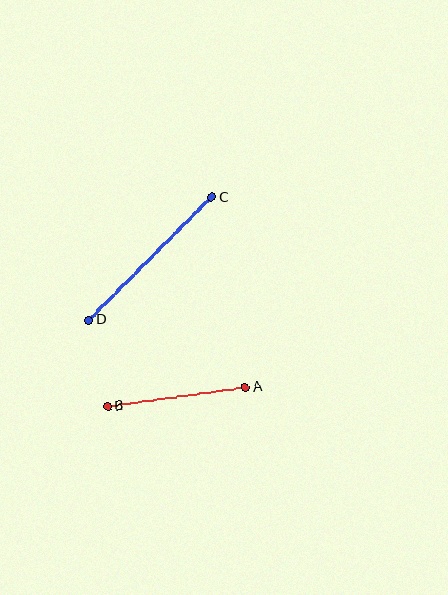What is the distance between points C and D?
The distance is approximately 174 pixels.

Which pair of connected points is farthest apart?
Points C and D are farthest apart.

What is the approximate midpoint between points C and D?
The midpoint is at approximately (150, 259) pixels.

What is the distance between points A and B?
The distance is approximately 139 pixels.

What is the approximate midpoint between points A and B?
The midpoint is at approximately (177, 397) pixels.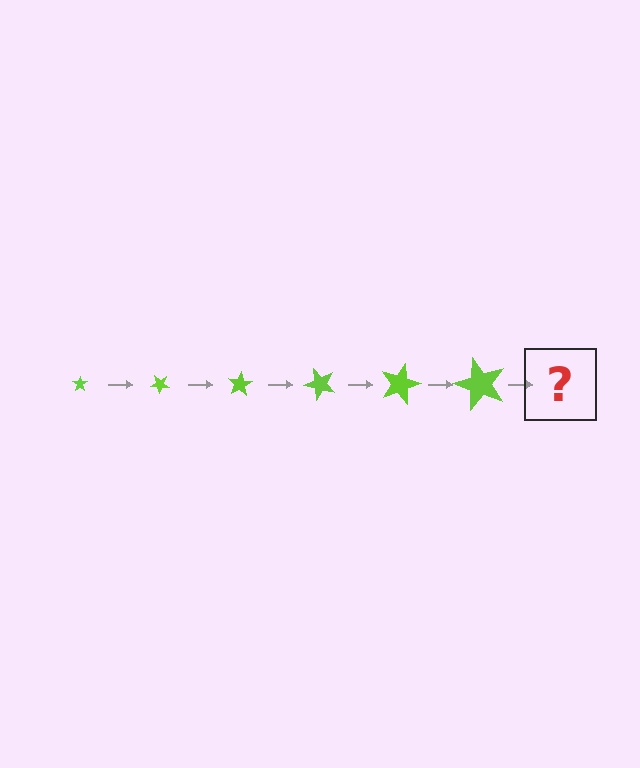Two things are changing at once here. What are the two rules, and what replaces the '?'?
The two rules are that the star grows larger each step and it rotates 40 degrees each step. The '?' should be a star, larger than the previous one and rotated 240 degrees from the start.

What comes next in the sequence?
The next element should be a star, larger than the previous one and rotated 240 degrees from the start.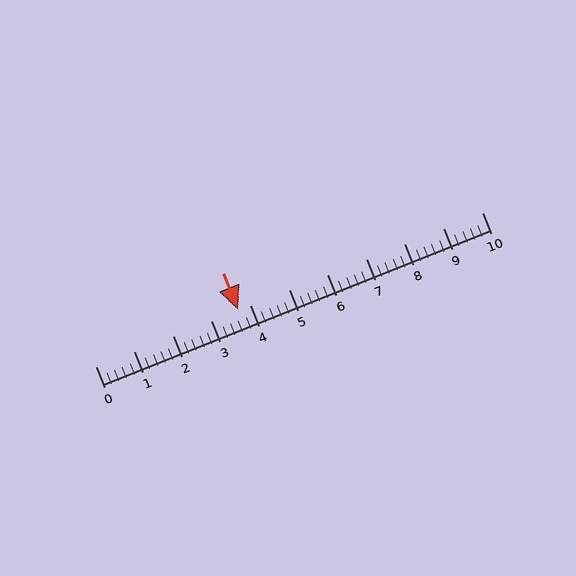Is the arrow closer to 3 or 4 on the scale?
The arrow is closer to 4.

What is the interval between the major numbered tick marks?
The major tick marks are spaced 1 units apart.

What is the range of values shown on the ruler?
The ruler shows values from 0 to 10.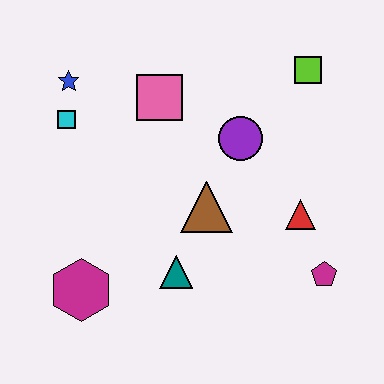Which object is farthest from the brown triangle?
The blue star is farthest from the brown triangle.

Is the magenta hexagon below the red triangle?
Yes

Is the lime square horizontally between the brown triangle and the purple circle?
No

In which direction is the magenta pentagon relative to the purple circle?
The magenta pentagon is below the purple circle.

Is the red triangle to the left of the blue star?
No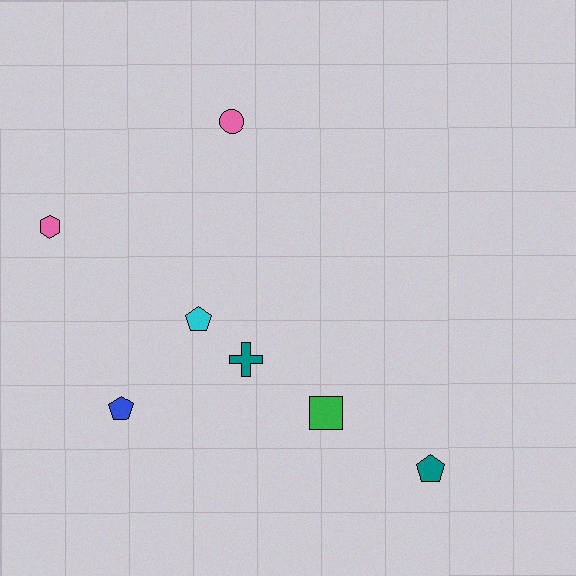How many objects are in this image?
There are 7 objects.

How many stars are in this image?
There are no stars.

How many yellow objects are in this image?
There are no yellow objects.